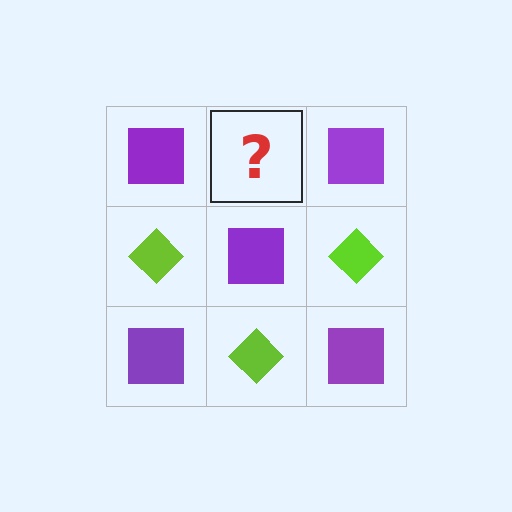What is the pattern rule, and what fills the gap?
The rule is that it alternates purple square and lime diamond in a checkerboard pattern. The gap should be filled with a lime diamond.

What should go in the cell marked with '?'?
The missing cell should contain a lime diamond.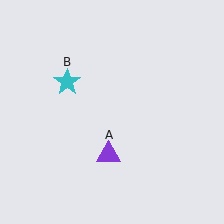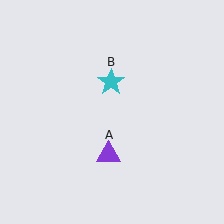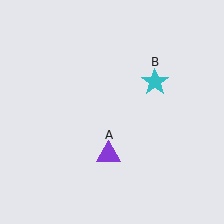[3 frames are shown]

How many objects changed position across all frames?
1 object changed position: cyan star (object B).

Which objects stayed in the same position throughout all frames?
Purple triangle (object A) remained stationary.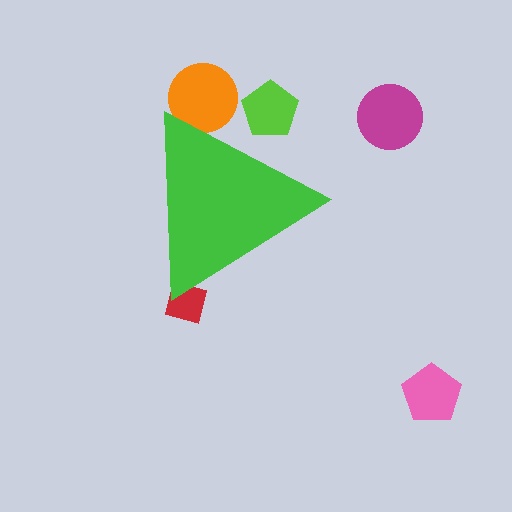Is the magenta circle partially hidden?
No, the magenta circle is fully visible.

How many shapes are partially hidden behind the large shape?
3 shapes are partially hidden.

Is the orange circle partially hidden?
Yes, the orange circle is partially hidden behind the green triangle.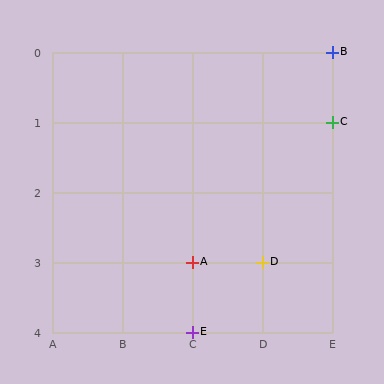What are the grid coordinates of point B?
Point B is at grid coordinates (E, 0).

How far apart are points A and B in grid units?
Points A and B are 2 columns and 3 rows apart (about 3.6 grid units diagonally).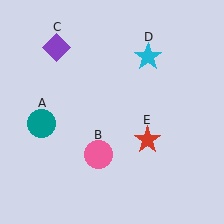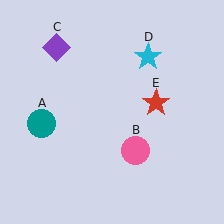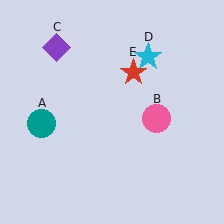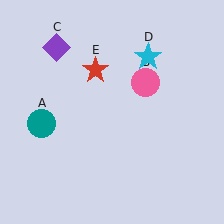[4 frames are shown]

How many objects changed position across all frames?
2 objects changed position: pink circle (object B), red star (object E).